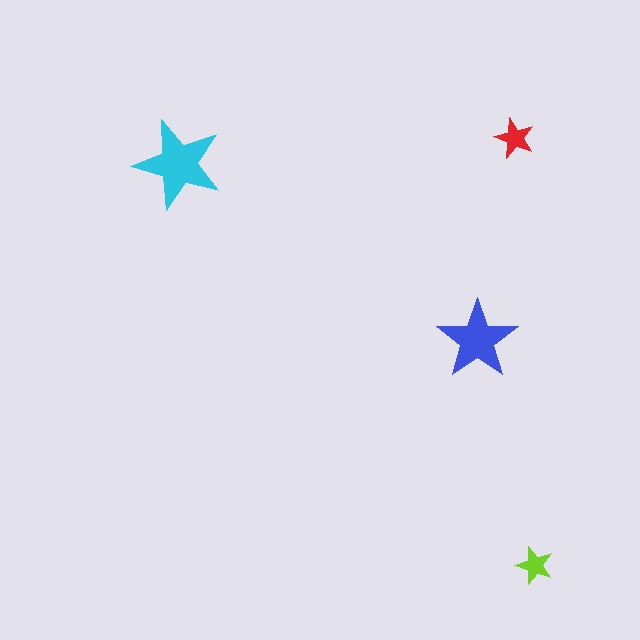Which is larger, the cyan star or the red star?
The cyan one.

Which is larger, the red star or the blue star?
The blue one.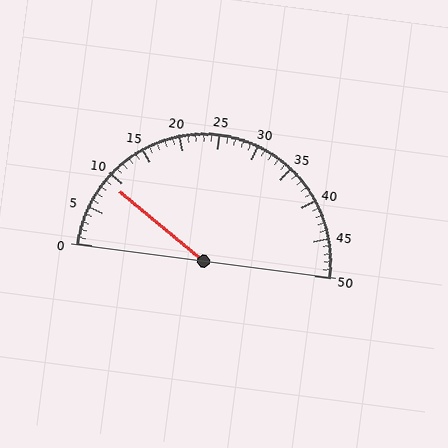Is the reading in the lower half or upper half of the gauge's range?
The reading is in the lower half of the range (0 to 50).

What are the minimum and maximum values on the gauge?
The gauge ranges from 0 to 50.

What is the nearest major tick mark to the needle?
The nearest major tick mark is 10.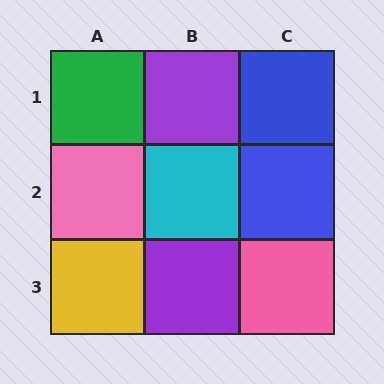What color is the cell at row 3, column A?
Yellow.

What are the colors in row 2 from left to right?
Pink, cyan, blue.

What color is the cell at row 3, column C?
Pink.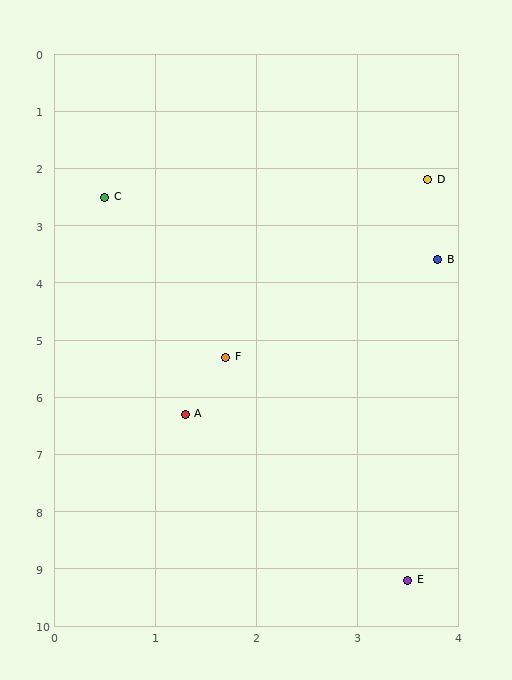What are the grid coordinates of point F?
Point F is at approximately (1.7, 5.3).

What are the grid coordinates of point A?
Point A is at approximately (1.3, 6.3).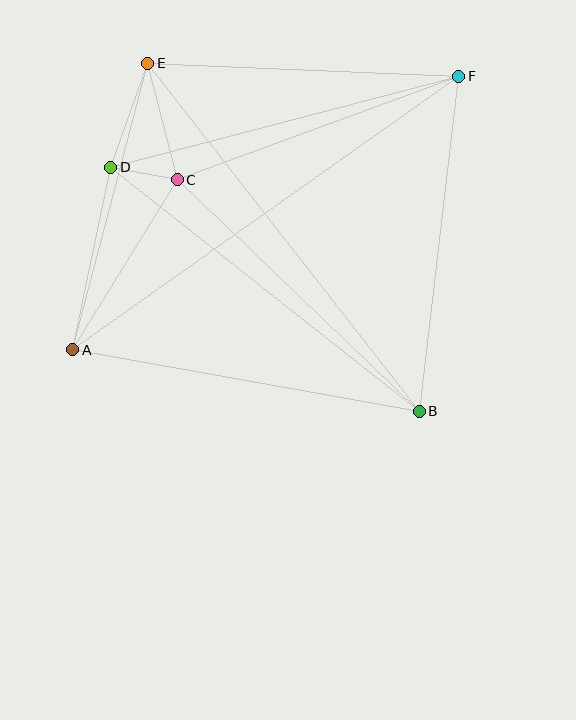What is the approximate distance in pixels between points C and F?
The distance between C and F is approximately 300 pixels.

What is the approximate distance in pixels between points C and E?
The distance between C and E is approximately 120 pixels.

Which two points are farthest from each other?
Points A and F are farthest from each other.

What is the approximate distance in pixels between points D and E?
The distance between D and E is approximately 110 pixels.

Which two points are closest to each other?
Points C and D are closest to each other.